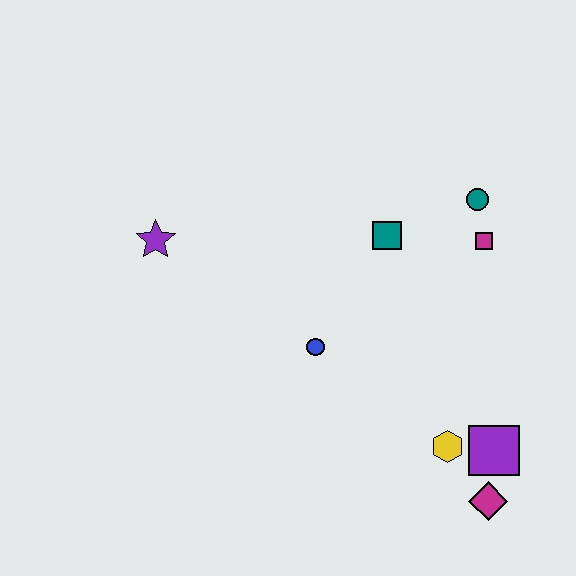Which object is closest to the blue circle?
The teal square is closest to the blue circle.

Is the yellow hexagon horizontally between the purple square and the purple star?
Yes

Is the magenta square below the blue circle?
No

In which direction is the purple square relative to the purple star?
The purple square is to the right of the purple star.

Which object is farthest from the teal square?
The magenta diamond is farthest from the teal square.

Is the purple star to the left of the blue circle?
Yes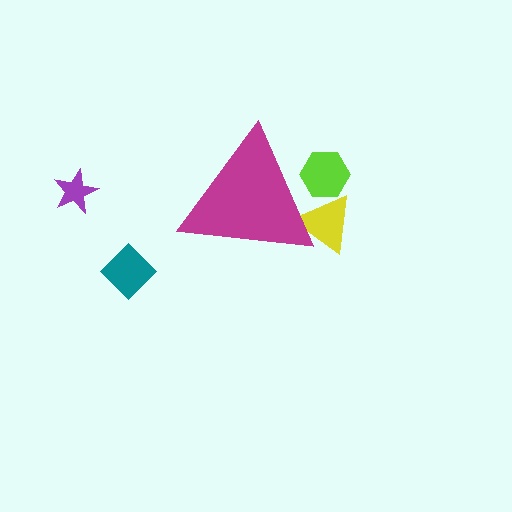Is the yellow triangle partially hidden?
Yes, the yellow triangle is partially hidden behind the magenta triangle.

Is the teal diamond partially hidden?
No, the teal diamond is fully visible.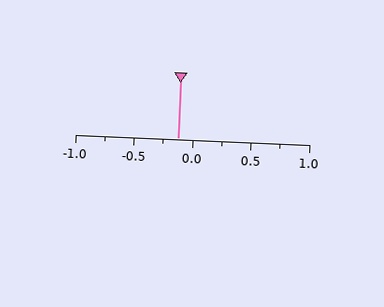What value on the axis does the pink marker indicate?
The marker indicates approximately -0.12.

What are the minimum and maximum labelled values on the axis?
The axis runs from -1.0 to 1.0.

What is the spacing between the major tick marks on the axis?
The major ticks are spaced 0.5 apart.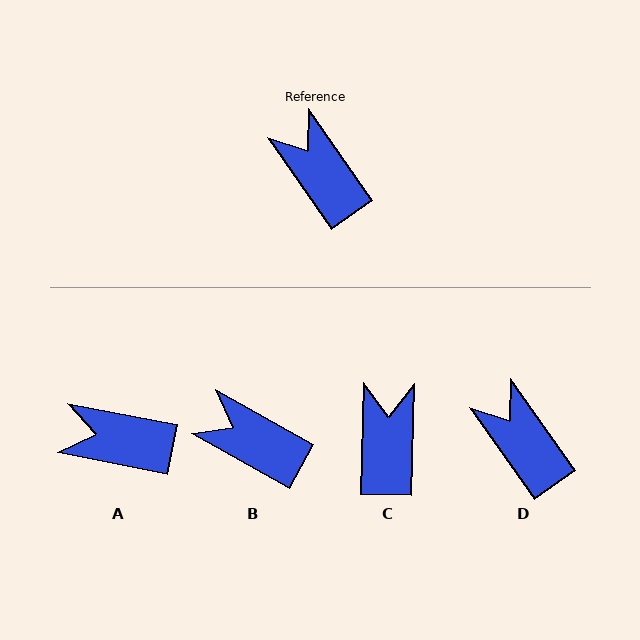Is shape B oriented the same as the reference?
No, it is off by about 26 degrees.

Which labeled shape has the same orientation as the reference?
D.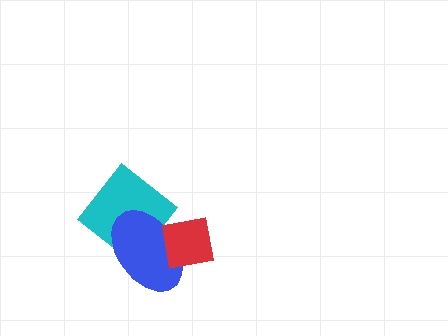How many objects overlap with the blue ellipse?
2 objects overlap with the blue ellipse.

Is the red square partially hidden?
No, no other shape covers it.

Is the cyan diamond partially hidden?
Yes, it is partially covered by another shape.